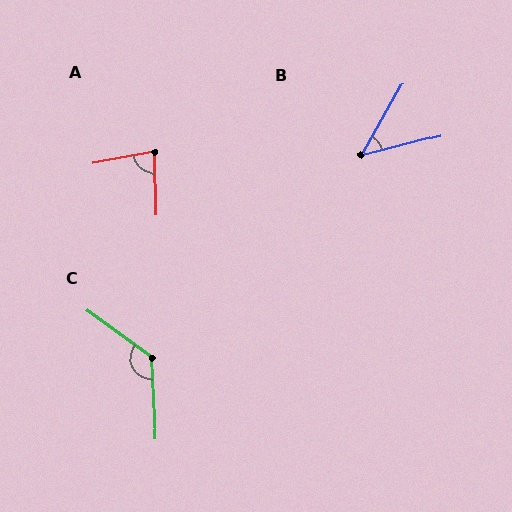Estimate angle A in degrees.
Approximately 81 degrees.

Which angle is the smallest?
B, at approximately 46 degrees.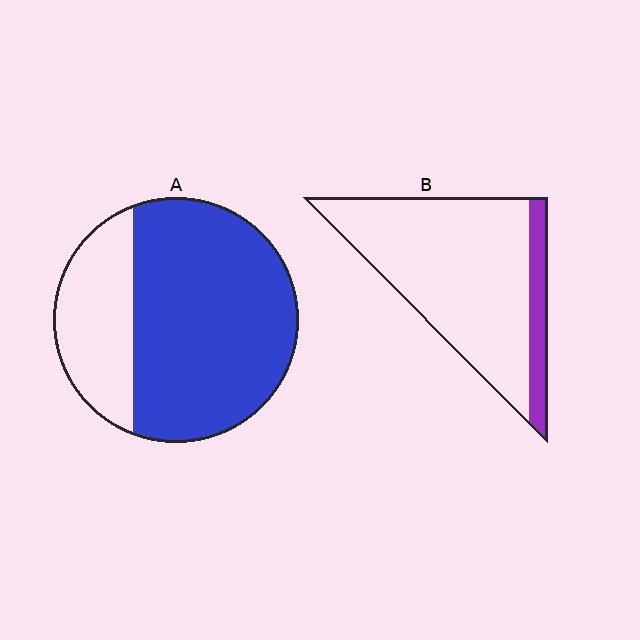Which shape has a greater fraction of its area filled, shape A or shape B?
Shape A.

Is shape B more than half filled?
No.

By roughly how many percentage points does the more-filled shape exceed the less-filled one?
By roughly 55 percentage points (A over B).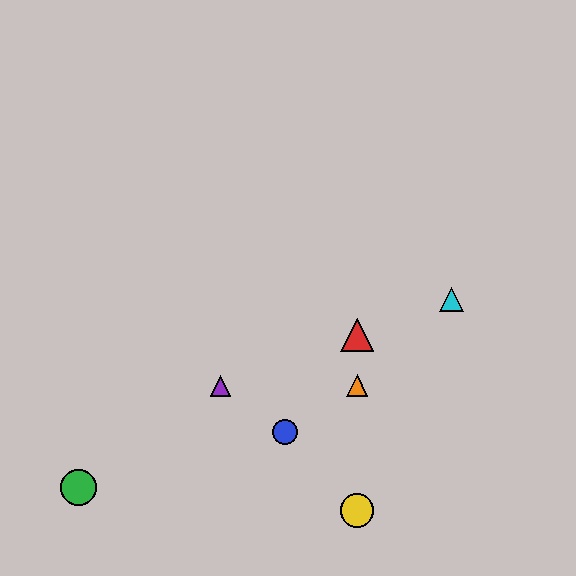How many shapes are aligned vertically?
3 shapes (the red triangle, the yellow circle, the orange triangle) are aligned vertically.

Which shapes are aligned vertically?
The red triangle, the yellow circle, the orange triangle are aligned vertically.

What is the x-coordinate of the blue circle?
The blue circle is at x≈285.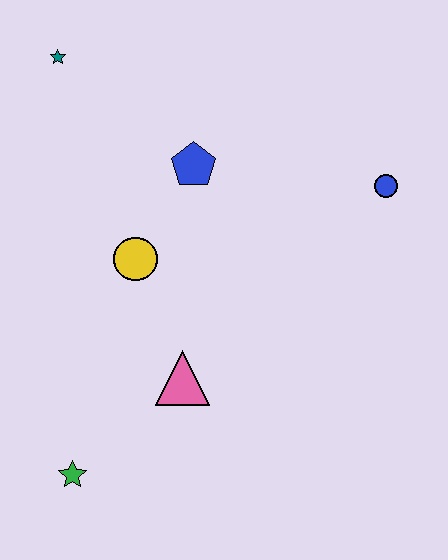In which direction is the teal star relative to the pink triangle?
The teal star is above the pink triangle.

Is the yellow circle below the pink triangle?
No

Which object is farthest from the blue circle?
The green star is farthest from the blue circle.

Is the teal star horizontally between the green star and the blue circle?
No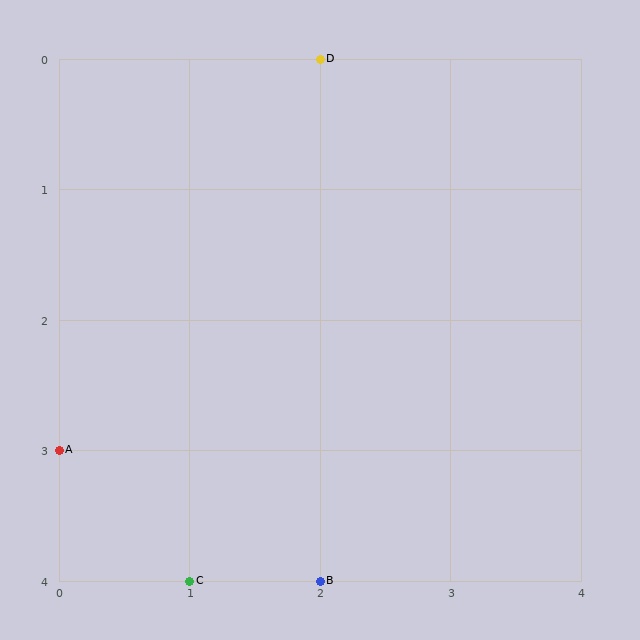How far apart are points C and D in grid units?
Points C and D are 1 column and 4 rows apart (about 4.1 grid units diagonally).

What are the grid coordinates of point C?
Point C is at grid coordinates (1, 4).